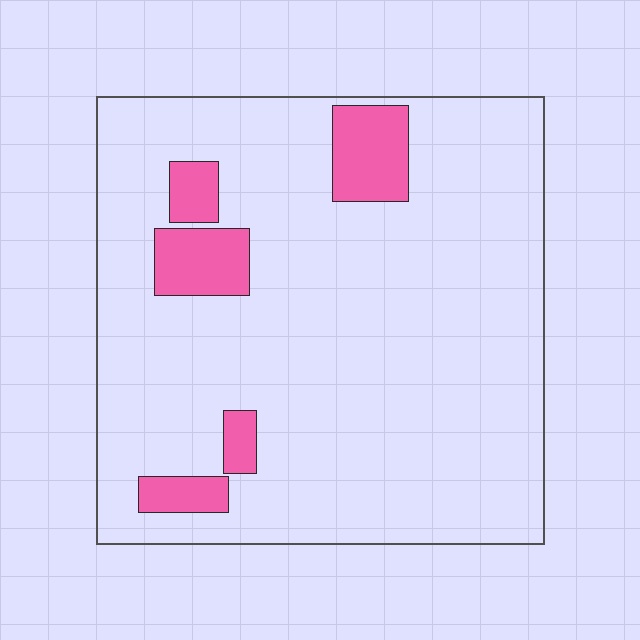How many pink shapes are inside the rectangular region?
5.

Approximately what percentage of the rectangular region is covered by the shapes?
Approximately 10%.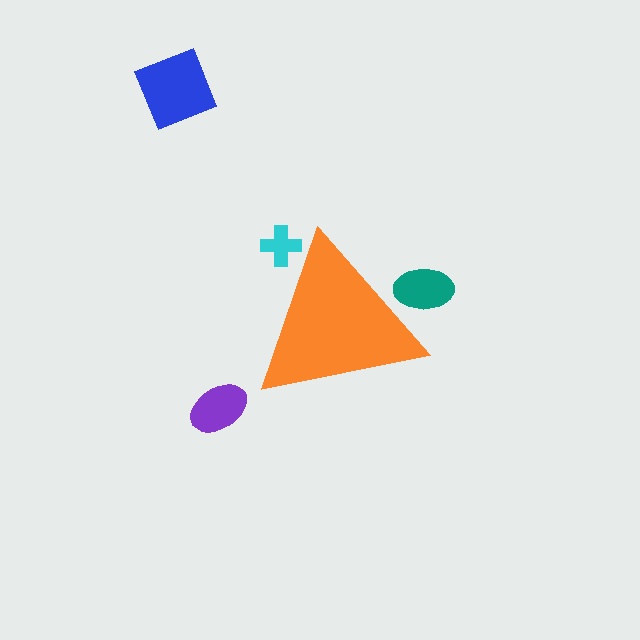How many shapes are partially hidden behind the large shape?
2 shapes are partially hidden.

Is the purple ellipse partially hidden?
No, the purple ellipse is fully visible.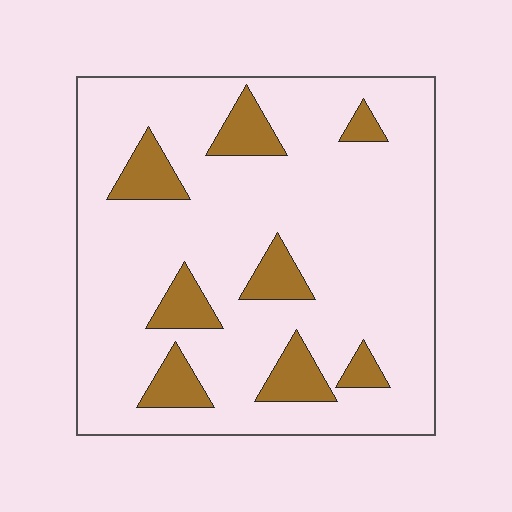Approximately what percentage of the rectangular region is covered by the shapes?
Approximately 15%.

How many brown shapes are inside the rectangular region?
8.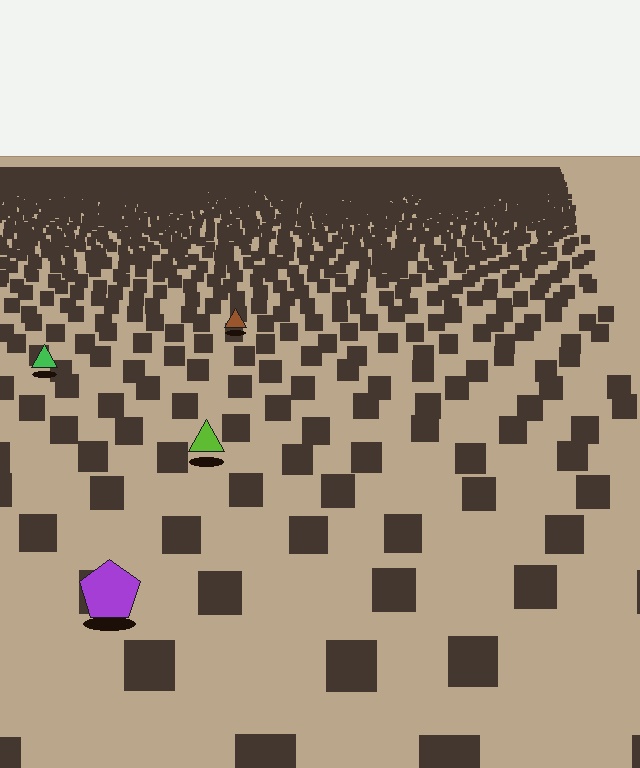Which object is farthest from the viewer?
The brown triangle is farthest from the viewer. It appears smaller and the ground texture around it is denser.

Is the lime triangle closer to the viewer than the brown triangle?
Yes. The lime triangle is closer — you can tell from the texture gradient: the ground texture is coarser near it.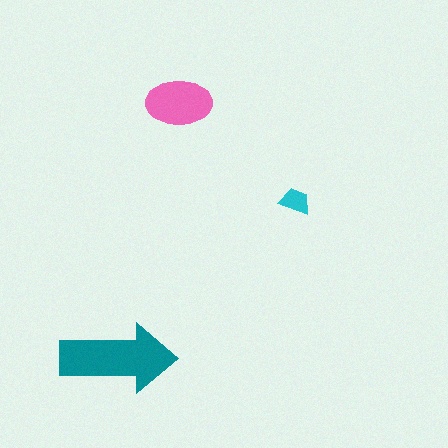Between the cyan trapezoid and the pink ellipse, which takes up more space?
The pink ellipse.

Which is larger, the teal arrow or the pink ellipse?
The teal arrow.